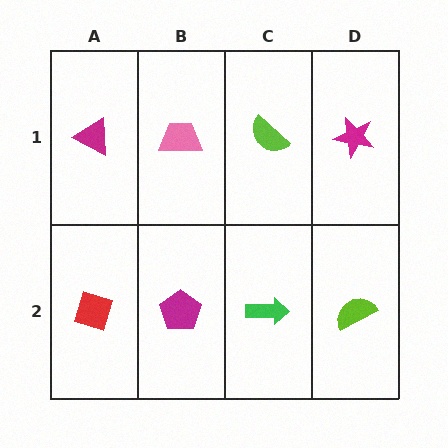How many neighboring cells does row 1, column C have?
3.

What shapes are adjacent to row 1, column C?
A green arrow (row 2, column C), a pink trapezoid (row 1, column B), a magenta star (row 1, column D).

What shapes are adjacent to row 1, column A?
A red diamond (row 2, column A), a pink trapezoid (row 1, column B).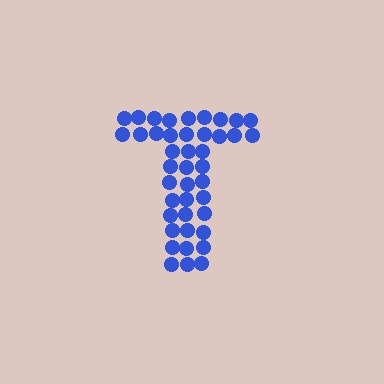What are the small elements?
The small elements are circles.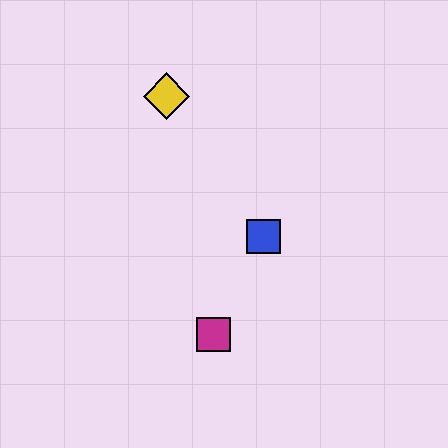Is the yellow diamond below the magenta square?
No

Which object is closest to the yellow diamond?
The blue square is closest to the yellow diamond.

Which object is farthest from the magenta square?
The yellow diamond is farthest from the magenta square.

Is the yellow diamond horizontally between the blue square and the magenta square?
No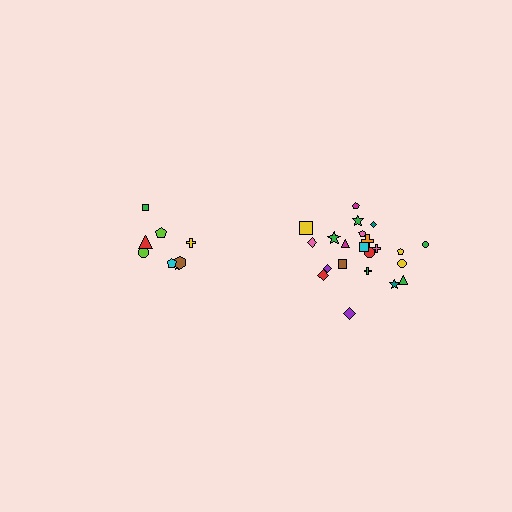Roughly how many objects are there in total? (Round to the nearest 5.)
Roughly 30 objects in total.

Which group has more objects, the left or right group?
The right group.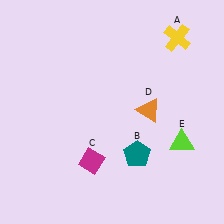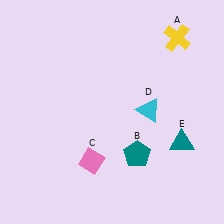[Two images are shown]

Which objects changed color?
C changed from magenta to pink. D changed from orange to cyan. E changed from lime to teal.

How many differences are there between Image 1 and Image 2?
There are 3 differences between the two images.